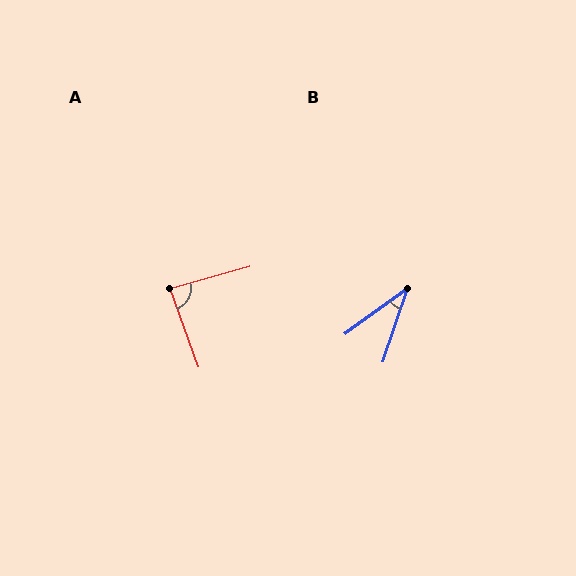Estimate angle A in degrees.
Approximately 85 degrees.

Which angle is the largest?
A, at approximately 85 degrees.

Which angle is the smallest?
B, at approximately 36 degrees.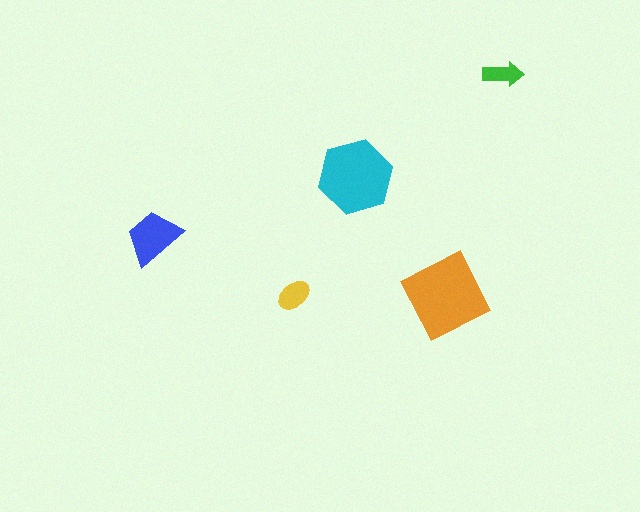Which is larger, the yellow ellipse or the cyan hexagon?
The cyan hexagon.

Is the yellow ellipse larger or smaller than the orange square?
Smaller.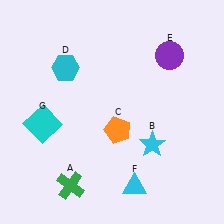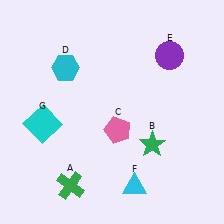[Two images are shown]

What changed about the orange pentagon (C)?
In Image 1, C is orange. In Image 2, it changed to pink.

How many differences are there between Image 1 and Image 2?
There are 2 differences between the two images.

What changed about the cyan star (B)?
In Image 1, B is cyan. In Image 2, it changed to green.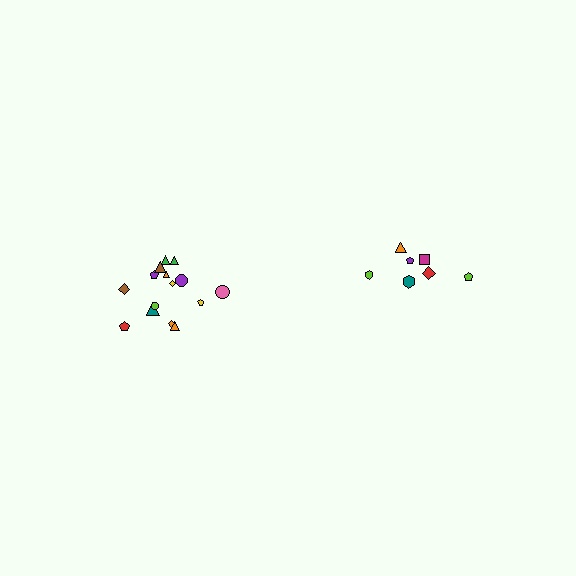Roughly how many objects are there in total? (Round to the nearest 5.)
Roughly 20 objects in total.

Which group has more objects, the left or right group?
The left group.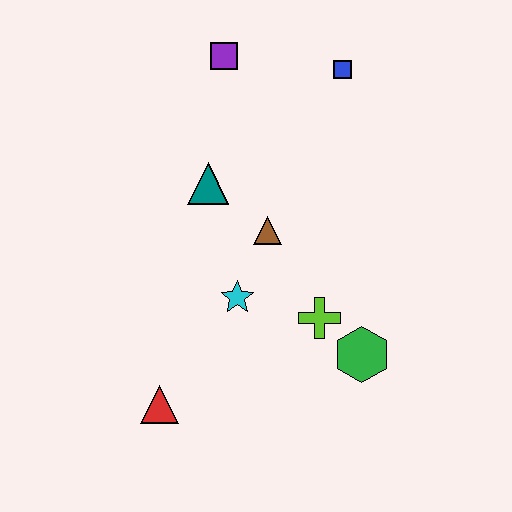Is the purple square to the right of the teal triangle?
Yes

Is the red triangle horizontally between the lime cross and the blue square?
No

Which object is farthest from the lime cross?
The purple square is farthest from the lime cross.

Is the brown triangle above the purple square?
No